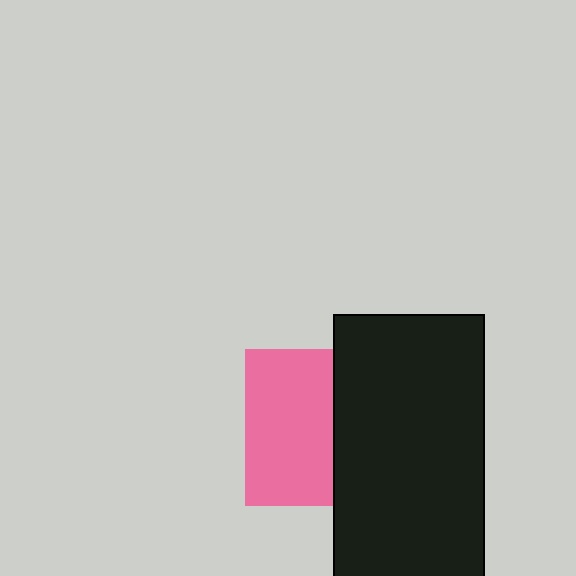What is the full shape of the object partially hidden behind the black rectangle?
The partially hidden object is a pink square.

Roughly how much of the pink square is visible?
About half of it is visible (roughly 56%).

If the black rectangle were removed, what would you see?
You would see the complete pink square.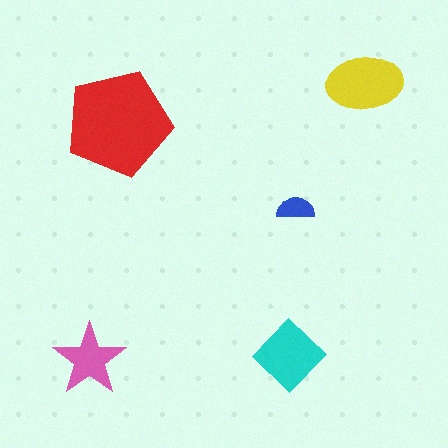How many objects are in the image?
There are 5 objects in the image.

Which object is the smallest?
The blue semicircle.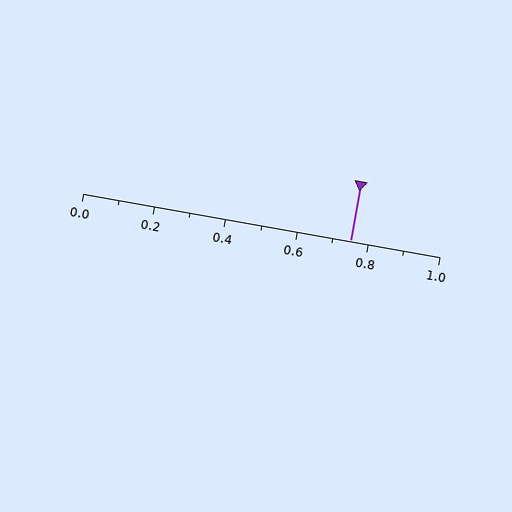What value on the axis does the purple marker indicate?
The marker indicates approximately 0.75.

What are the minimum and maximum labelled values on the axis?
The axis runs from 0.0 to 1.0.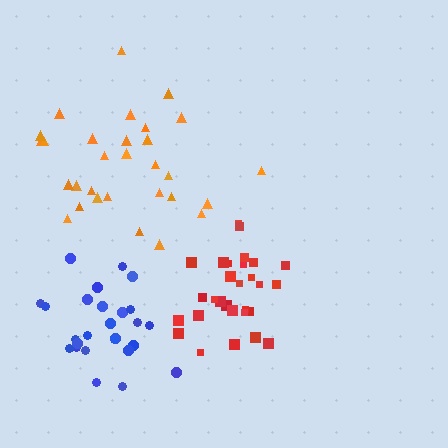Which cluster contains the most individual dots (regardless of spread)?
Orange (30).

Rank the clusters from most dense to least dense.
red, blue, orange.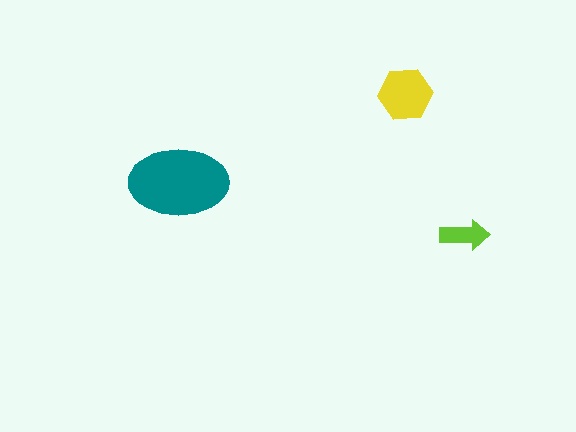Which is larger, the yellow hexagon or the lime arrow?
The yellow hexagon.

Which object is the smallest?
The lime arrow.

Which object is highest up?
The yellow hexagon is topmost.